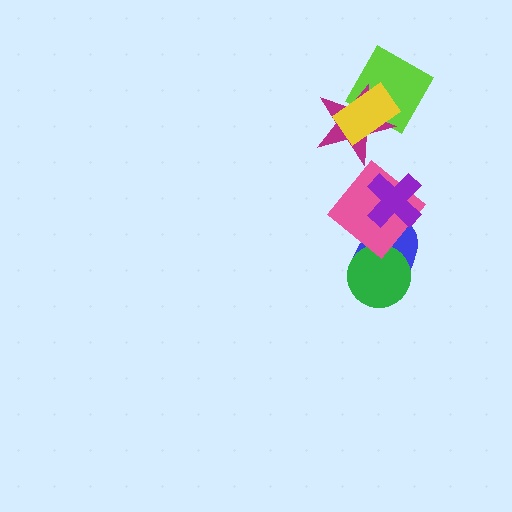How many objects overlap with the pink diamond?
2 objects overlap with the pink diamond.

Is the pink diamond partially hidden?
Yes, it is partially covered by another shape.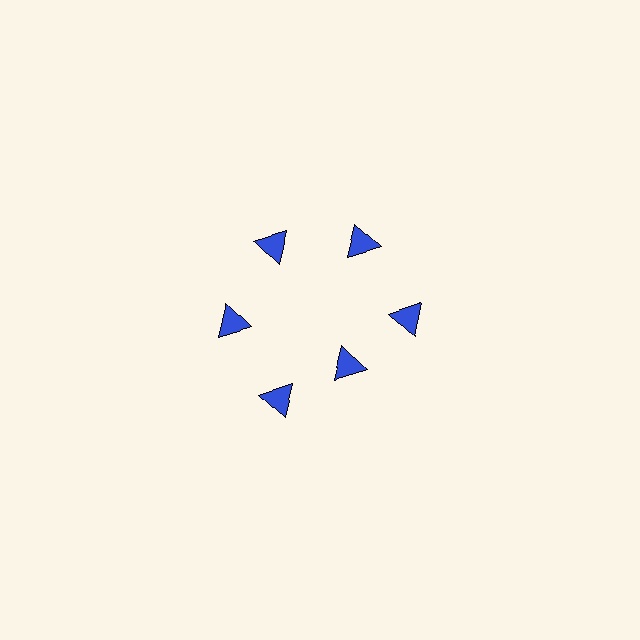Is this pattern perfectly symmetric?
No. The 6 blue triangles are arranged in a ring, but one element near the 5 o'clock position is pulled inward toward the center, breaking the 6-fold rotational symmetry.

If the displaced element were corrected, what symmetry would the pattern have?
It would have 6-fold rotational symmetry — the pattern would map onto itself every 60 degrees.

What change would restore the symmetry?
The symmetry would be restored by moving it outward, back onto the ring so that all 6 triangles sit at equal angles and equal distance from the center.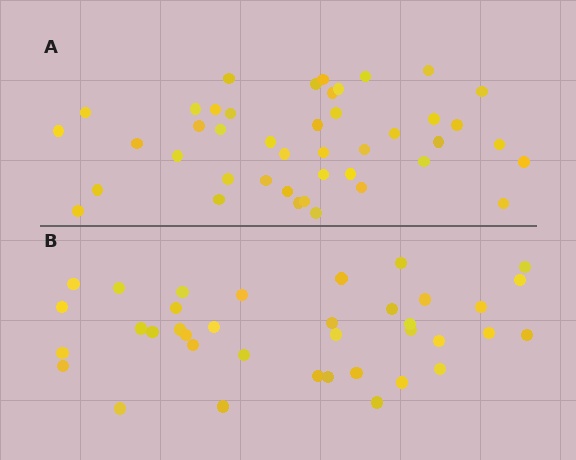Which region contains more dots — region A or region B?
Region A (the top region) has more dots.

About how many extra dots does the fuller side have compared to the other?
Region A has about 6 more dots than region B.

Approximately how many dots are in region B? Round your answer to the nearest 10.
About 40 dots. (The exact count is 37, which rounds to 40.)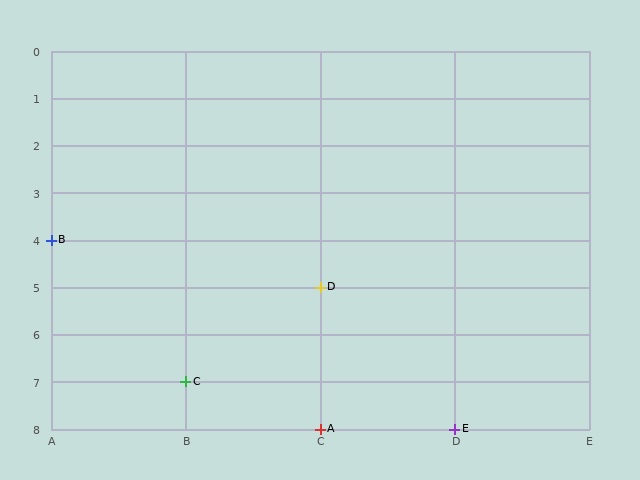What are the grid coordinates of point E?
Point E is at grid coordinates (D, 8).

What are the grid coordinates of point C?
Point C is at grid coordinates (B, 7).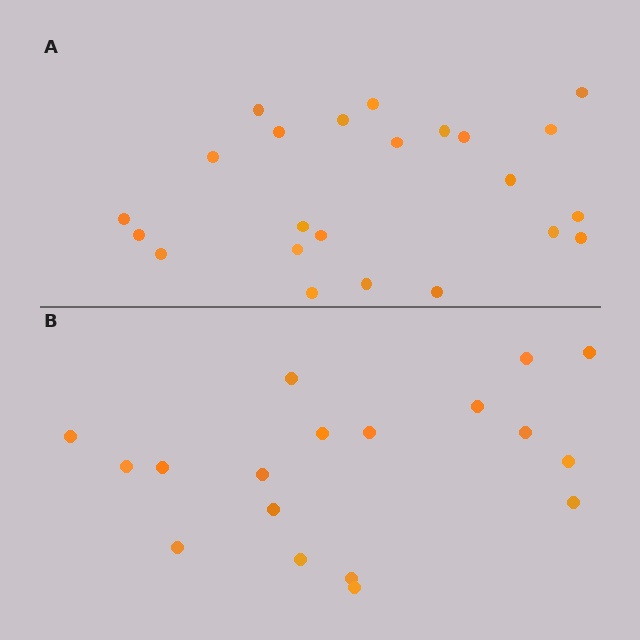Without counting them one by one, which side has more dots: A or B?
Region A (the top region) has more dots.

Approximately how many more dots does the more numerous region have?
Region A has about 5 more dots than region B.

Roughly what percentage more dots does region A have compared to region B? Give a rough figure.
About 30% more.